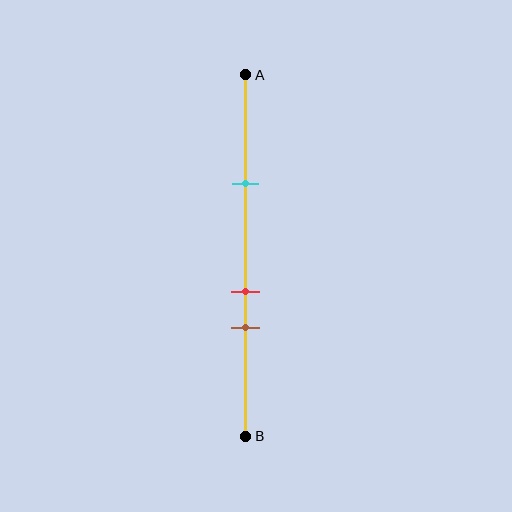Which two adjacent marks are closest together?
The red and brown marks are the closest adjacent pair.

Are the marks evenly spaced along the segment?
No, the marks are not evenly spaced.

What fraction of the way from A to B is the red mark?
The red mark is approximately 60% (0.6) of the way from A to B.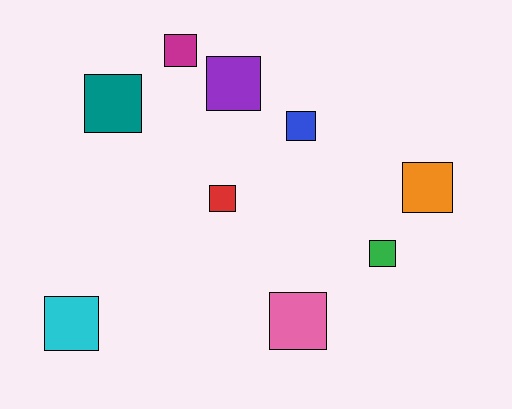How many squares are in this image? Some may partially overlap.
There are 9 squares.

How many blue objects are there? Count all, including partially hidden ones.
There is 1 blue object.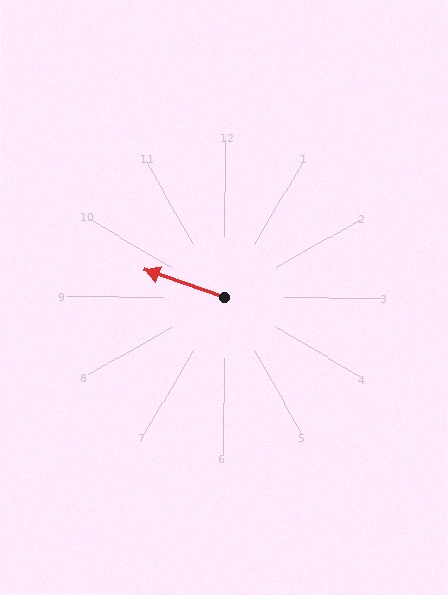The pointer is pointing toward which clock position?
Roughly 10 o'clock.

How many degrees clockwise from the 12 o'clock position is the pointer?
Approximately 289 degrees.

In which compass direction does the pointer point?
West.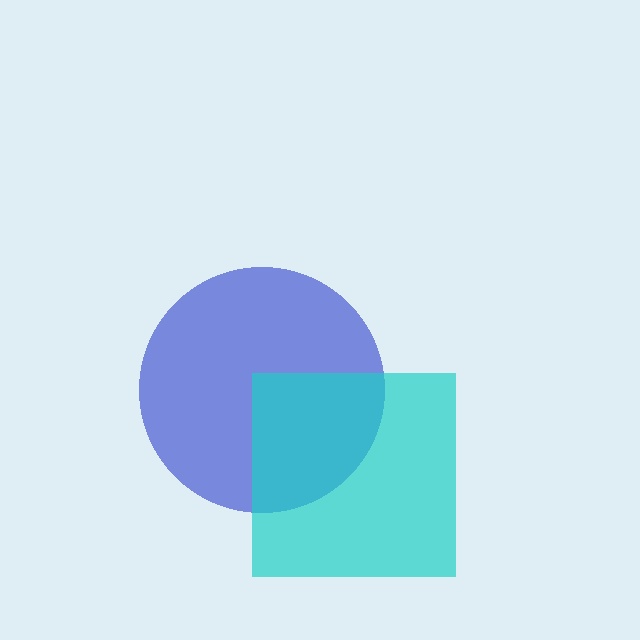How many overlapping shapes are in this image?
There are 2 overlapping shapes in the image.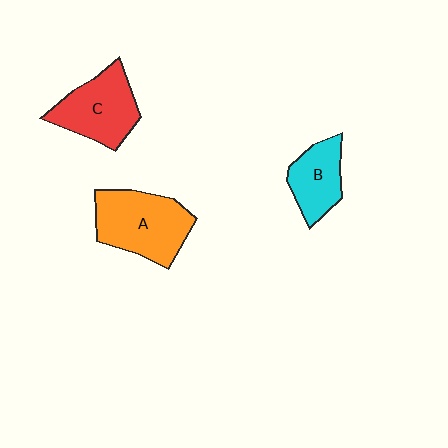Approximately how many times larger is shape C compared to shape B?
Approximately 1.4 times.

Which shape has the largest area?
Shape A (orange).